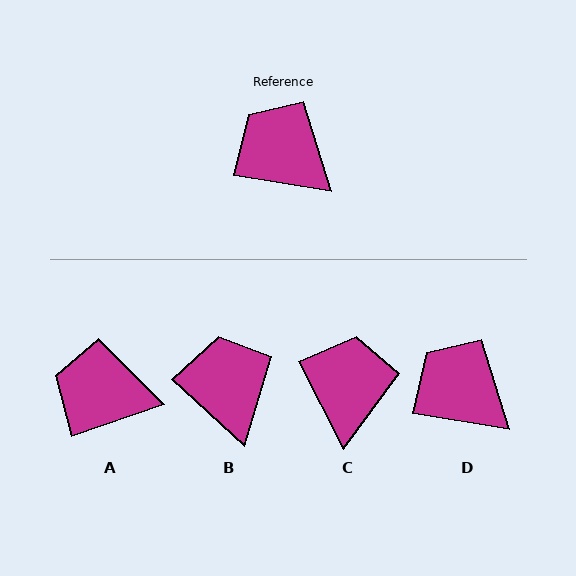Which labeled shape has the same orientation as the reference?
D.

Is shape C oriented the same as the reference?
No, it is off by about 53 degrees.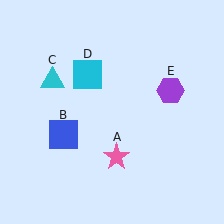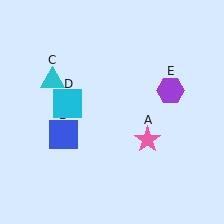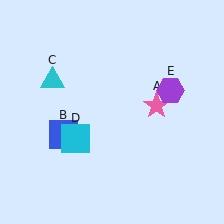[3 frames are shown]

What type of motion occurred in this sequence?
The pink star (object A), cyan square (object D) rotated counterclockwise around the center of the scene.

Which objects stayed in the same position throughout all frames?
Blue square (object B) and cyan triangle (object C) and purple hexagon (object E) remained stationary.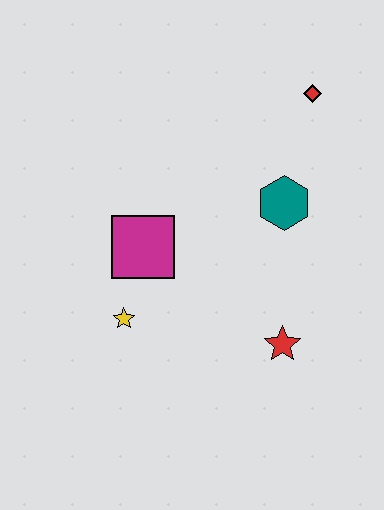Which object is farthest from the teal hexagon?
The yellow star is farthest from the teal hexagon.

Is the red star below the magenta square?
Yes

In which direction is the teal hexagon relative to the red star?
The teal hexagon is above the red star.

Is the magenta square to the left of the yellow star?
No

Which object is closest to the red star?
The teal hexagon is closest to the red star.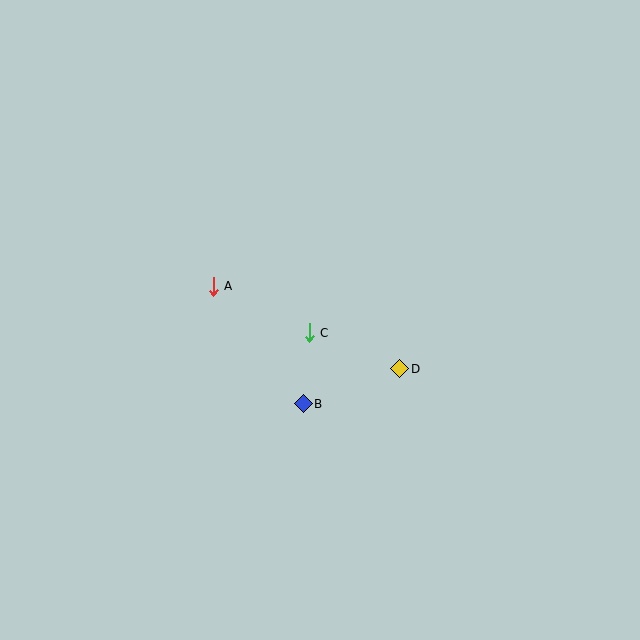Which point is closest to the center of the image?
Point C at (309, 333) is closest to the center.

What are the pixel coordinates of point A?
Point A is at (213, 286).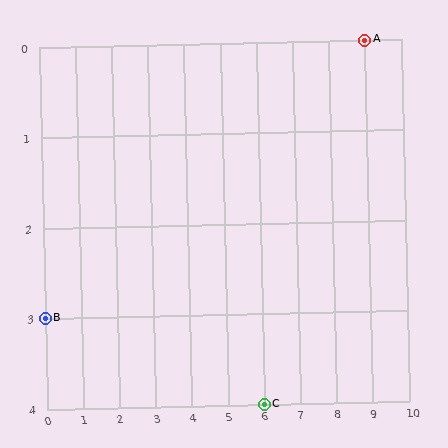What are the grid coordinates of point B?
Point B is at grid coordinates (0, 3).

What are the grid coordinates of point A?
Point A is at grid coordinates (9, 0).